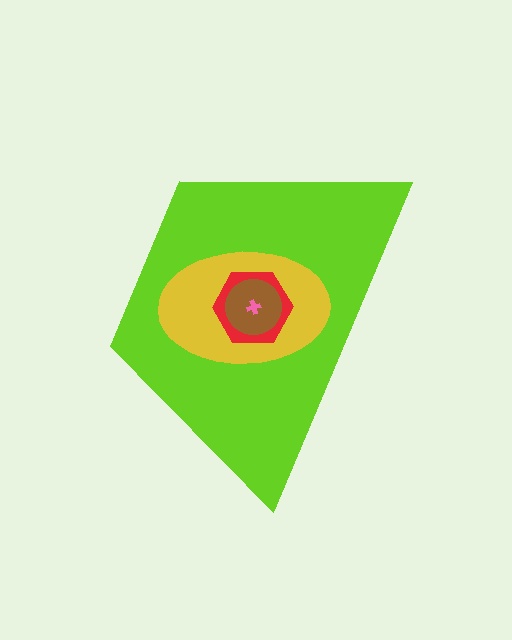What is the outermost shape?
The lime trapezoid.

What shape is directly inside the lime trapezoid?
The yellow ellipse.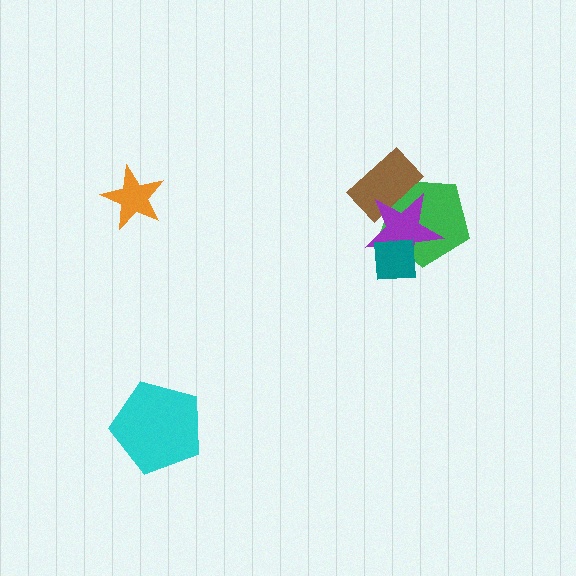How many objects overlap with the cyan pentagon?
0 objects overlap with the cyan pentagon.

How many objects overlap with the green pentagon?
3 objects overlap with the green pentagon.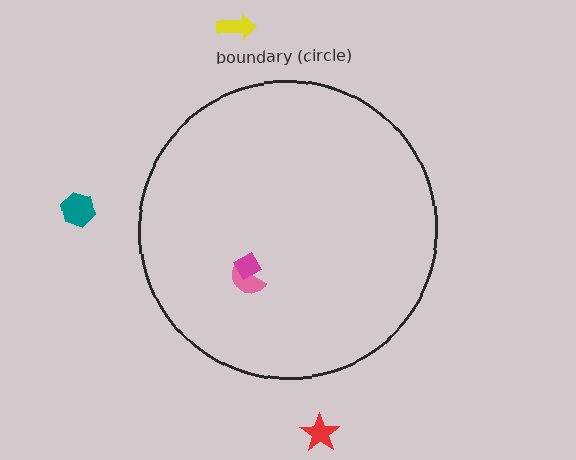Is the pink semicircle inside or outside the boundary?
Inside.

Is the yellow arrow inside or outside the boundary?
Outside.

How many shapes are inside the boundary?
2 inside, 3 outside.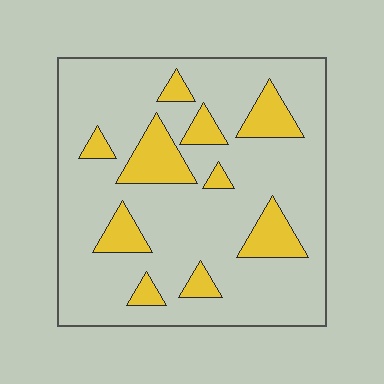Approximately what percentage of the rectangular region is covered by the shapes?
Approximately 20%.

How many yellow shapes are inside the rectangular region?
10.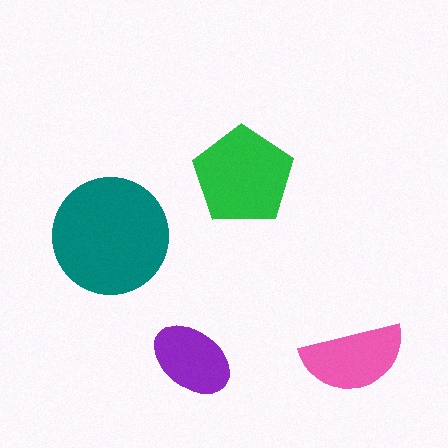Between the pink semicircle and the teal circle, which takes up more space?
The teal circle.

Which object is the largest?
The teal circle.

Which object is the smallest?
The purple ellipse.